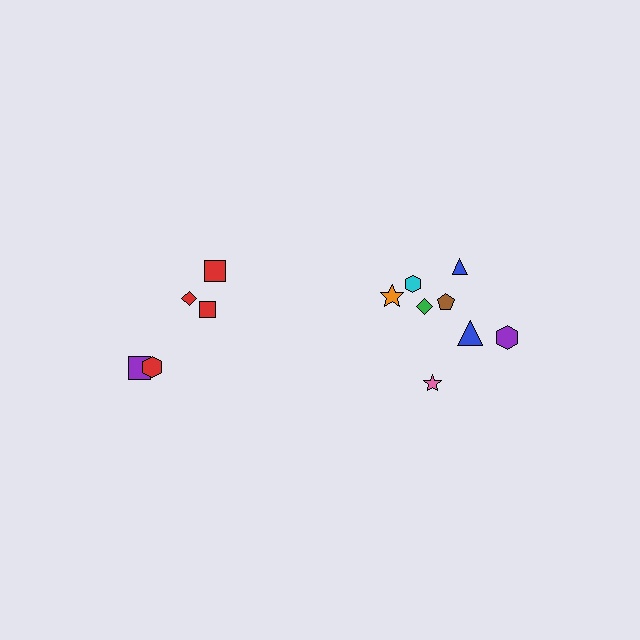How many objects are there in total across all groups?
There are 13 objects.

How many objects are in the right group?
There are 8 objects.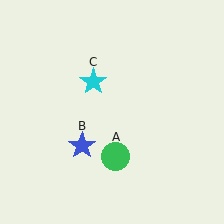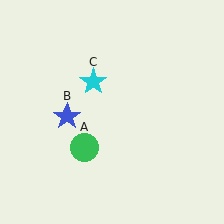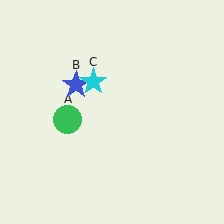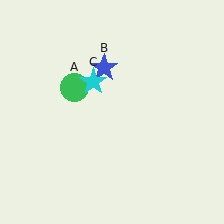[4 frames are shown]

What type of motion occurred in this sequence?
The green circle (object A), blue star (object B) rotated clockwise around the center of the scene.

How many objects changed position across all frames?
2 objects changed position: green circle (object A), blue star (object B).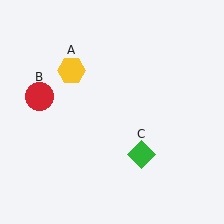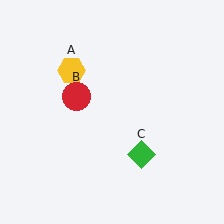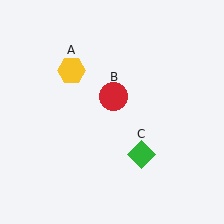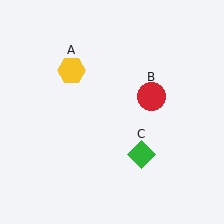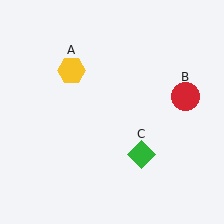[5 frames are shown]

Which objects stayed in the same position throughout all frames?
Yellow hexagon (object A) and green diamond (object C) remained stationary.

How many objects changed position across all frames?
1 object changed position: red circle (object B).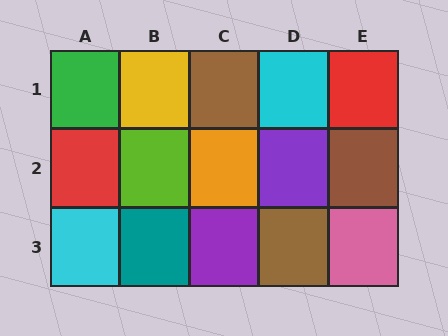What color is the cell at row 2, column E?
Brown.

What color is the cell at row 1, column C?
Brown.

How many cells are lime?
1 cell is lime.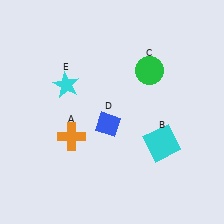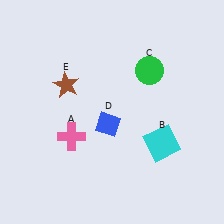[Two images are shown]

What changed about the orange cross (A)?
In Image 1, A is orange. In Image 2, it changed to pink.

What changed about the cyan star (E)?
In Image 1, E is cyan. In Image 2, it changed to brown.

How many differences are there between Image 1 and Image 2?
There are 2 differences between the two images.